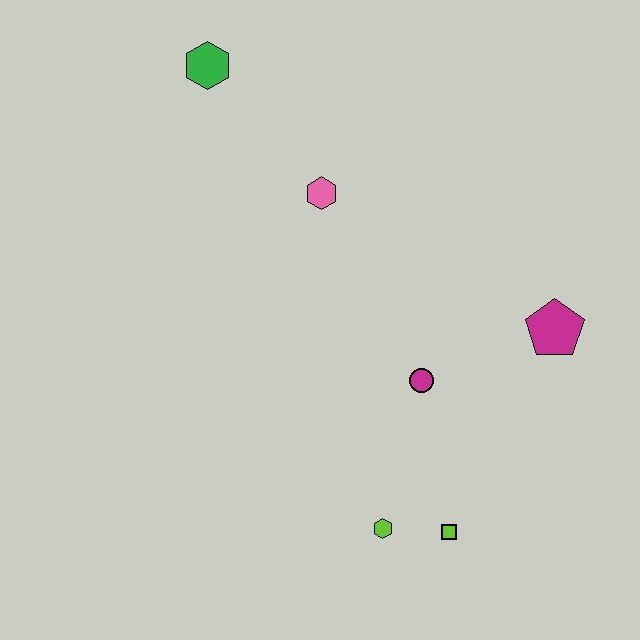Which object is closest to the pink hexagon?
The green hexagon is closest to the pink hexagon.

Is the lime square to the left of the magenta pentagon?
Yes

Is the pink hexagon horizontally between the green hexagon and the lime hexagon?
Yes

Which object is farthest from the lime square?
The green hexagon is farthest from the lime square.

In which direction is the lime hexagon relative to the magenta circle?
The lime hexagon is below the magenta circle.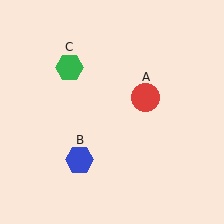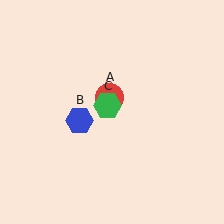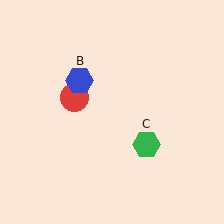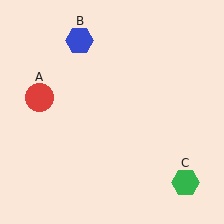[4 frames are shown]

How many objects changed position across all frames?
3 objects changed position: red circle (object A), blue hexagon (object B), green hexagon (object C).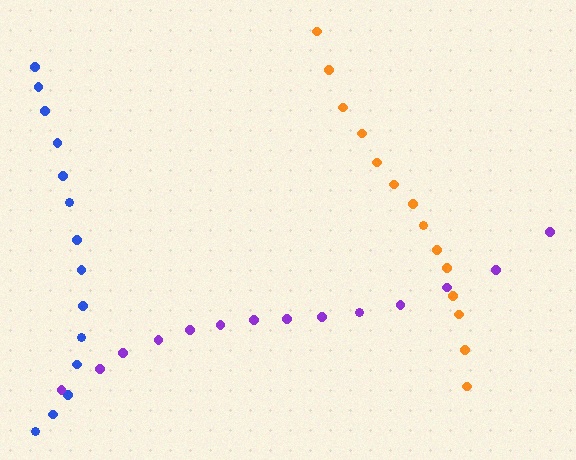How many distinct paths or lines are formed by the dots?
There are 3 distinct paths.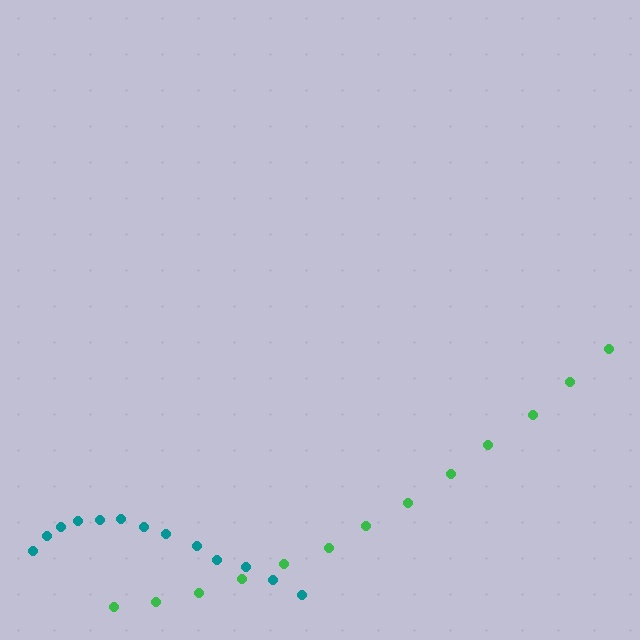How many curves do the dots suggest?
There are 2 distinct paths.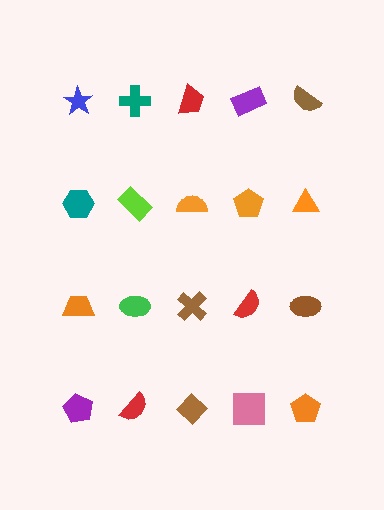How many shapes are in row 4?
5 shapes.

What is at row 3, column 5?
A brown ellipse.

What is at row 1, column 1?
A blue star.